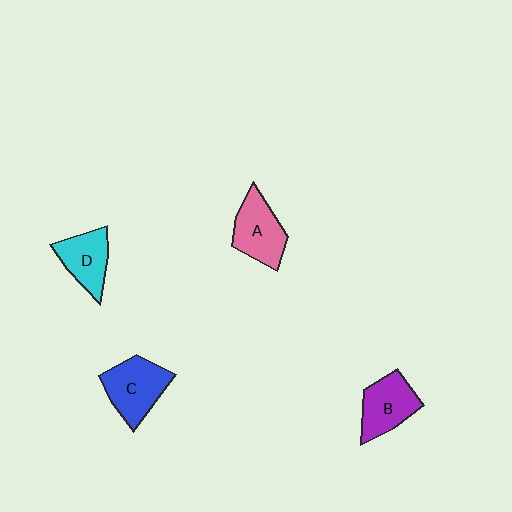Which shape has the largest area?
Shape C (blue).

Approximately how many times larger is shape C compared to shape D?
Approximately 1.3 times.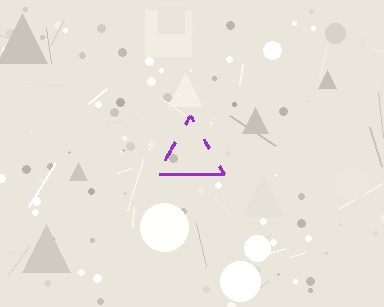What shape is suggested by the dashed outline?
The dashed outline suggests a triangle.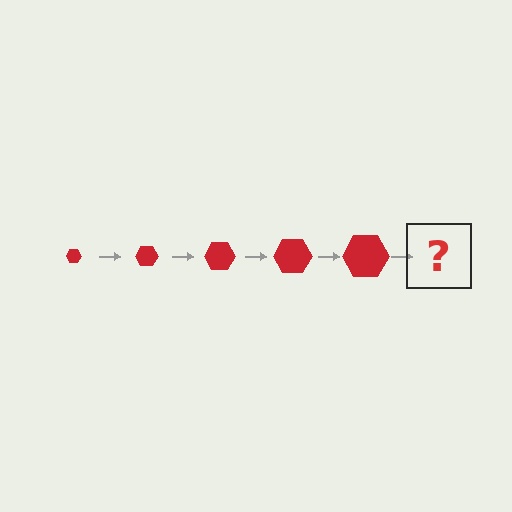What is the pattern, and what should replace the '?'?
The pattern is that the hexagon gets progressively larger each step. The '?' should be a red hexagon, larger than the previous one.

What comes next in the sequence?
The next element should be a red hexagon, larger than the previous one.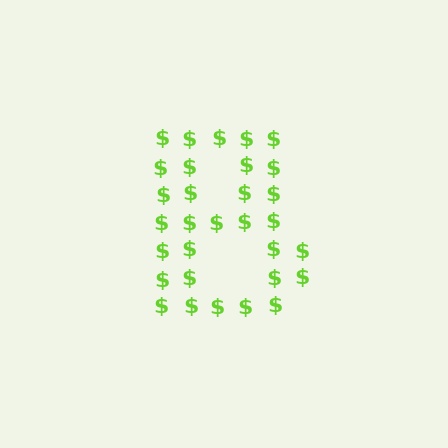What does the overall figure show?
The overall figure shows the letter B.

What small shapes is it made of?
It is made of small dollar signs.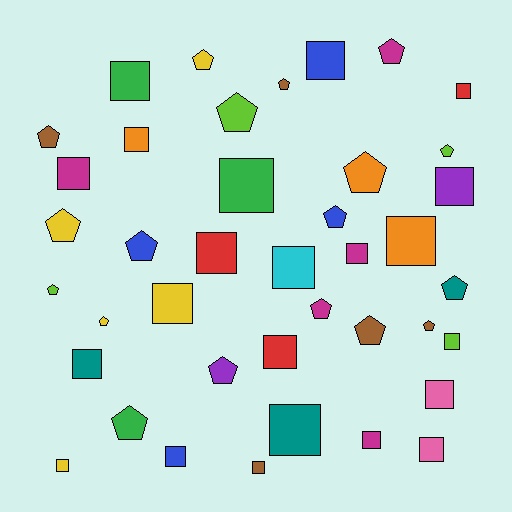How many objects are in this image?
There are 40 objects.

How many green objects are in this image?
There are 3 green objects.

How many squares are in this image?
There are 22 squares.